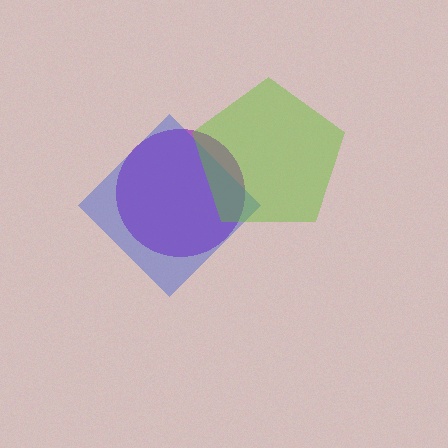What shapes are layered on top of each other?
The layered shapes are: a purple circle, a blue diamond, a lime pentagon.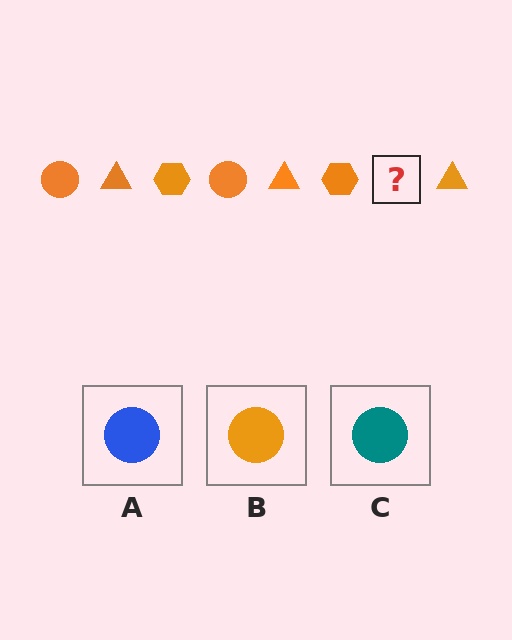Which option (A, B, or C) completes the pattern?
B.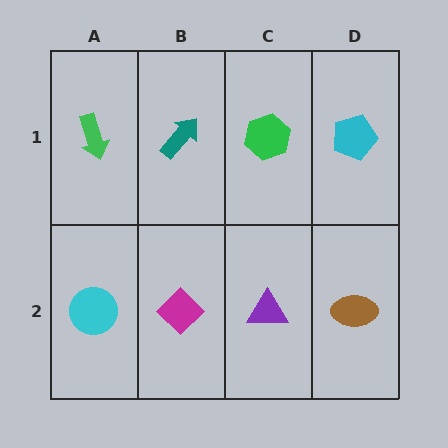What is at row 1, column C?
A green hexagon.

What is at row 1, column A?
A green arrow.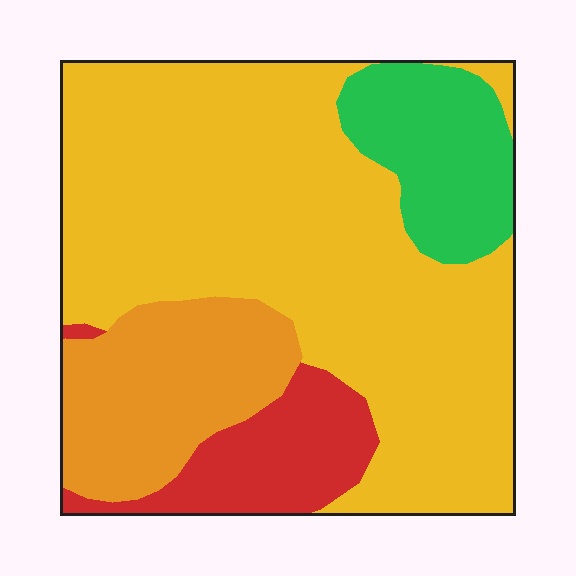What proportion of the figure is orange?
Orange covers roughly 15% of the figure.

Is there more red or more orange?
Orange.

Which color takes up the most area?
Yellow, at roughly 60%.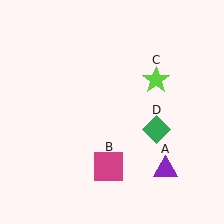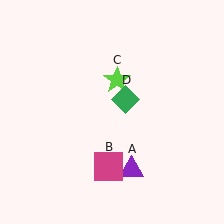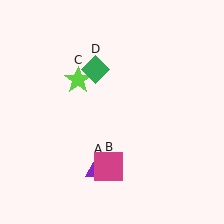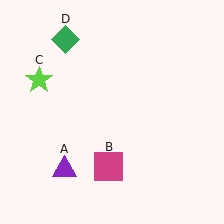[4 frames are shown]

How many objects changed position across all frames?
3 objects changed position: purple triangle (object A), lime star (object C), green diamond (object D).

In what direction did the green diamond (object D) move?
The green diamond (object D) moved up and to the left.